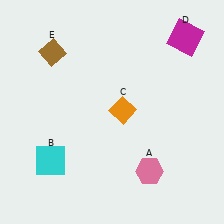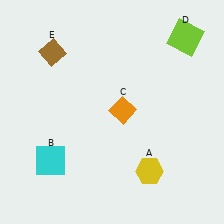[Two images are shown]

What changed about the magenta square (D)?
In Image 1, D is magenta. In Image 2, it changed to lime.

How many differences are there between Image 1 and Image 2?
There are 2 differences between the two images.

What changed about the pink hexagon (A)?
In Image 1, A is pink. In Image 2, it changed to yellow.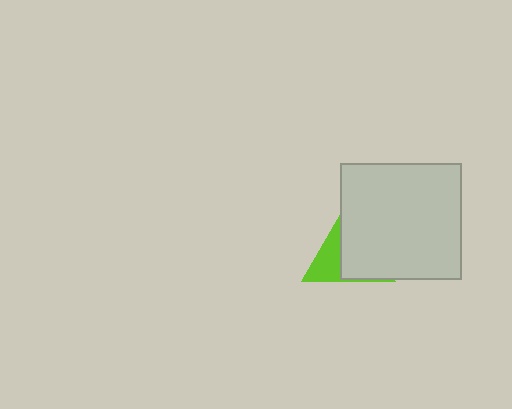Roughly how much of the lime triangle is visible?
A small part of it is visible (roughly 36%).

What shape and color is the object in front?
The object in front is a light gray rectangle.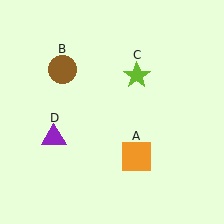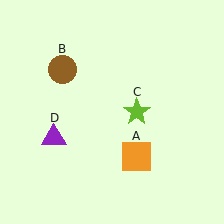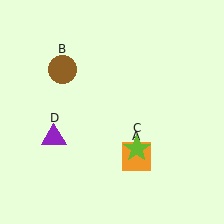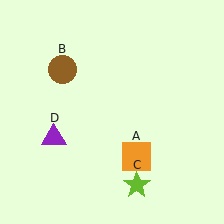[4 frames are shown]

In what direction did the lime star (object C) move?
The lime star (object C) moved down.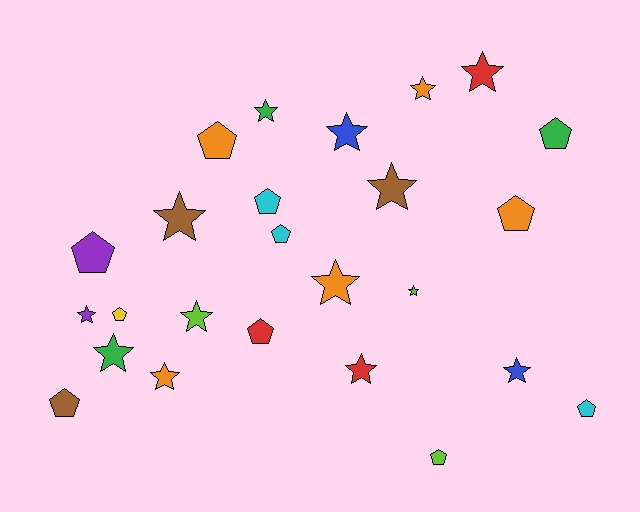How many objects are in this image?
There are 25 objects.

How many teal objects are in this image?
There are no teal objects.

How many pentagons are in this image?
There are 11 pentagons.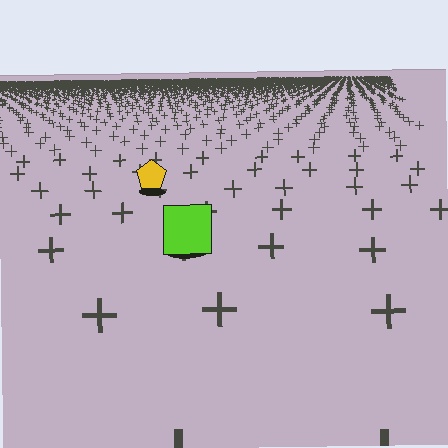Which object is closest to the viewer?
The lime square is closest. The texture marks near it are larger and more spread out.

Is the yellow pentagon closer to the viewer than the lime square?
No. The lime square is closer — you can tell from the texture gradient: the ground texture is coarser near it.